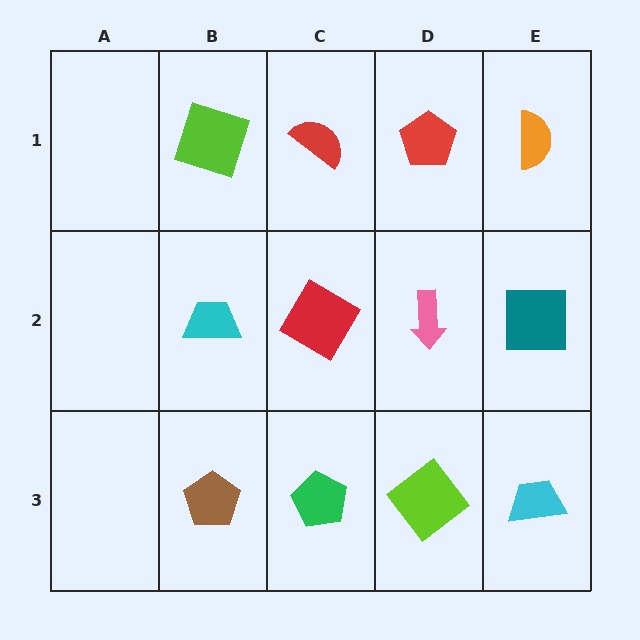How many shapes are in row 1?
4 shapes.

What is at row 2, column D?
A pink arrow.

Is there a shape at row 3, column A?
No, that cell is empty.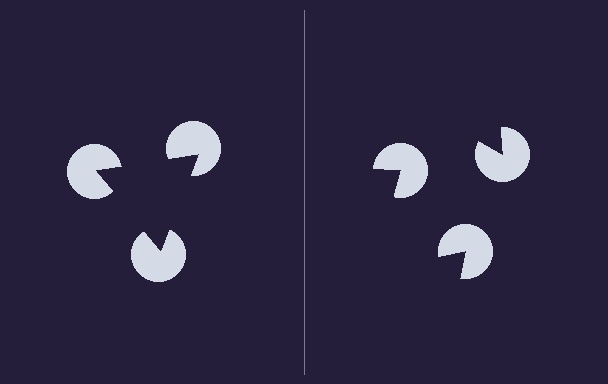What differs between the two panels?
The pac-man discs are positioned identically on both sides; only the wedge orientations differ. On the left they align to a triangle; on the right they are misaligned.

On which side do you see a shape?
An illusory triangle appears on the left side. On the right side the wedge cuts are rotated, so no coherent shape forms.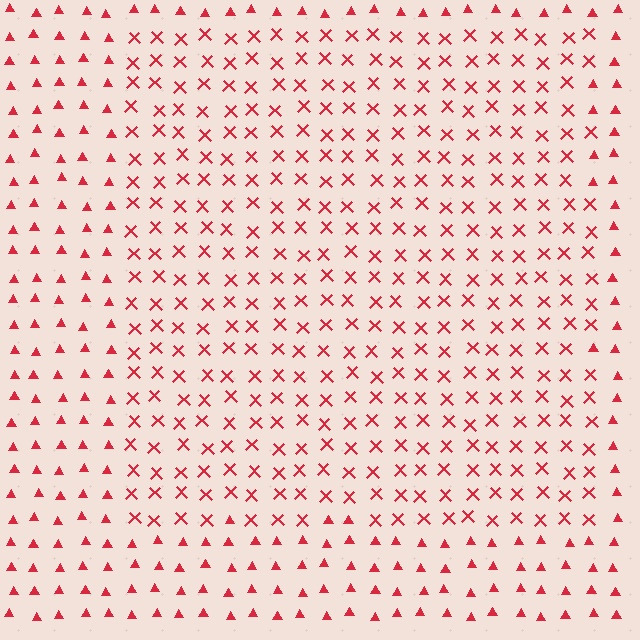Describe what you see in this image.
The image is filled with small red elements arranged in a uniform grid. A rectangle-shaped region contains X marks, while the surrounding area contains triangles. The boundary is defined purely by the change in element shape.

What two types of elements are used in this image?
The image uses X marks inside the rectangle region and triangles outside it.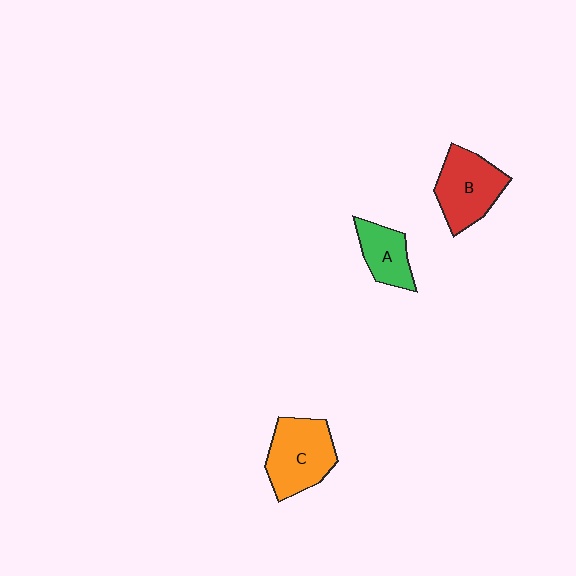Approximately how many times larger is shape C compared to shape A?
Approximately 1.6 times.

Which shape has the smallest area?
Shape A (green).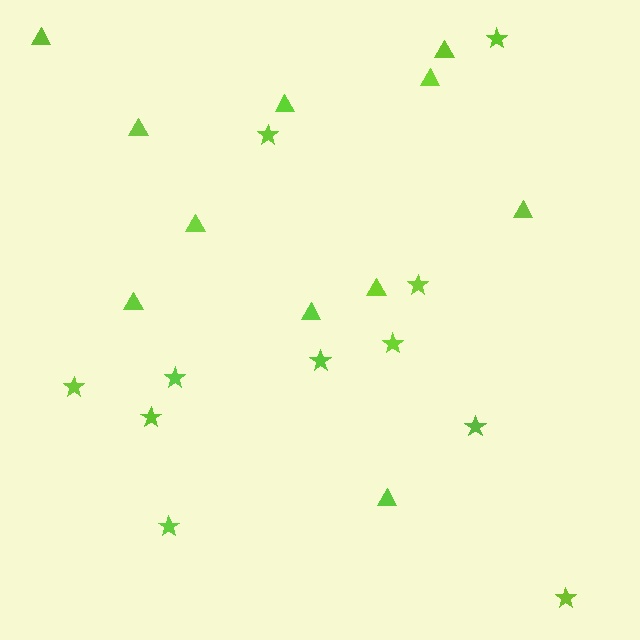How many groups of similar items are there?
There are 2 groups: one group of triangles (11) and one group of stars (11).